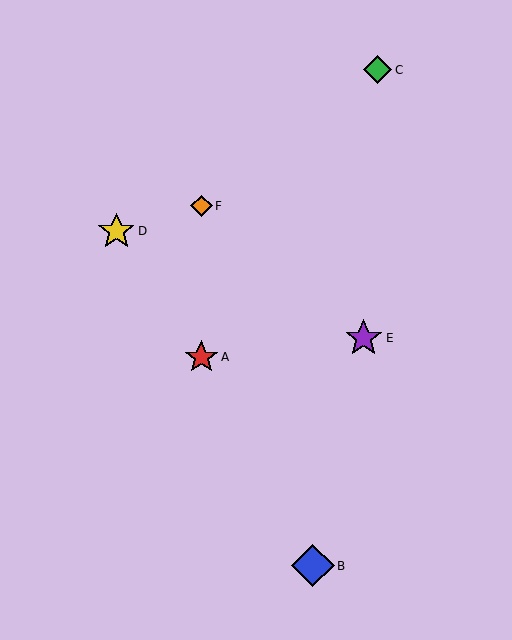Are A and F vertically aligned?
Yes, both are at x≈201.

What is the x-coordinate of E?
Object E is at x≈364.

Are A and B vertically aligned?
No, A is at x≈201 and B is at x≈313.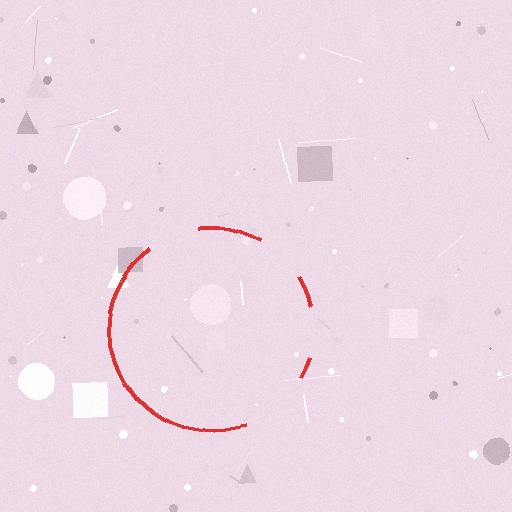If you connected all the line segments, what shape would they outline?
They would outline a circle.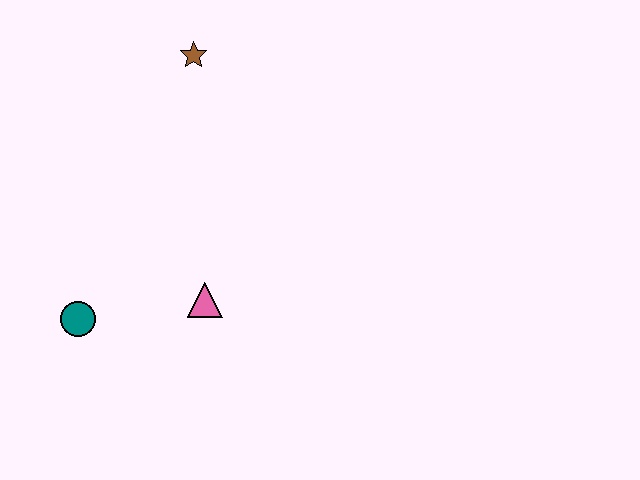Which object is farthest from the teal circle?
The brown star is farthest from the teal circle.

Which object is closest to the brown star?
The pink triangle is closest to the brown star.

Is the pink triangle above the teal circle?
Yes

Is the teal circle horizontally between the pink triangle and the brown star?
No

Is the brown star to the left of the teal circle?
No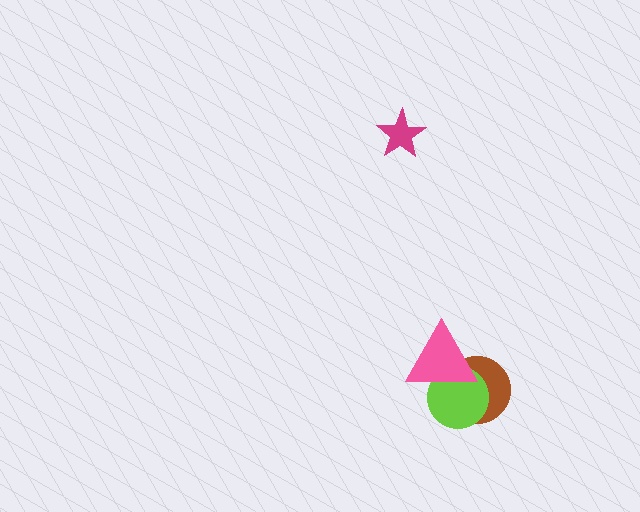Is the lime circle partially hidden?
Yes, it is partially covered by another shape.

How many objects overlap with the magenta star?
0 objects overlap with the magenta star.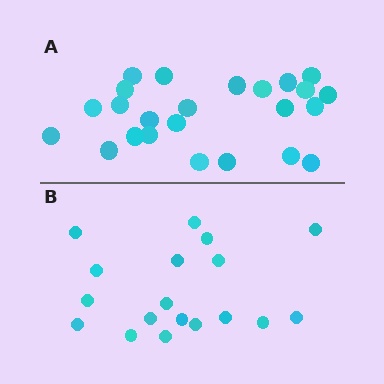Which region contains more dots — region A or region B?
Region A (the top region) has more dots.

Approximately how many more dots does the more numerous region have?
Region A has about 6 more dots than region B.